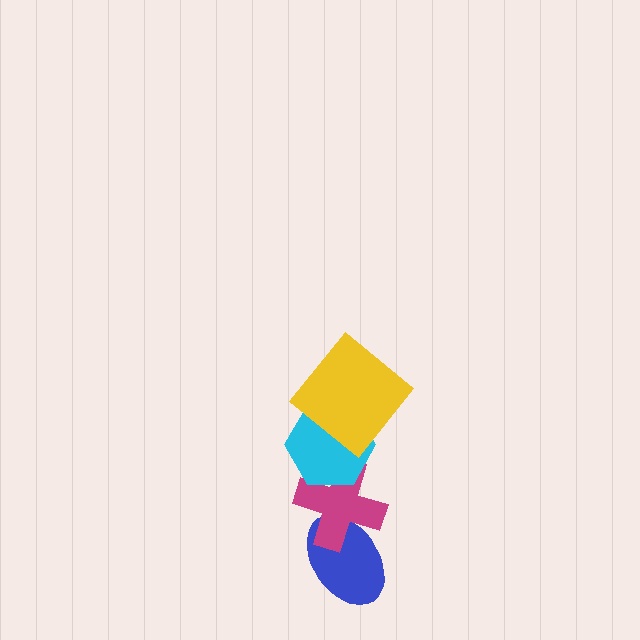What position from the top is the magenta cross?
The magenta cross is 3rd from the top.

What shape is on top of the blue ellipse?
The magenta cross is on top of the blue ellipse.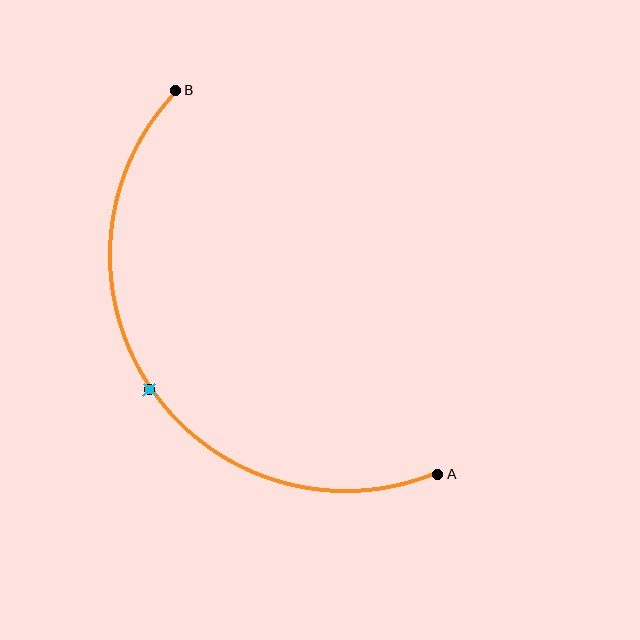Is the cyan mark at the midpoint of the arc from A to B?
Yes. The cyan mark lies on the arc at equal arc-length from both A and B — it is the arc midpoint.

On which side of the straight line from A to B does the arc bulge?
The arc bulges below and to the left of the straight line connecting A and B.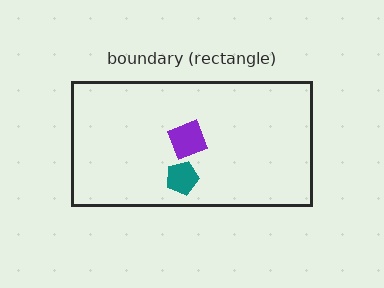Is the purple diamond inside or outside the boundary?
Inside.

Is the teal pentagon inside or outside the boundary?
Inside.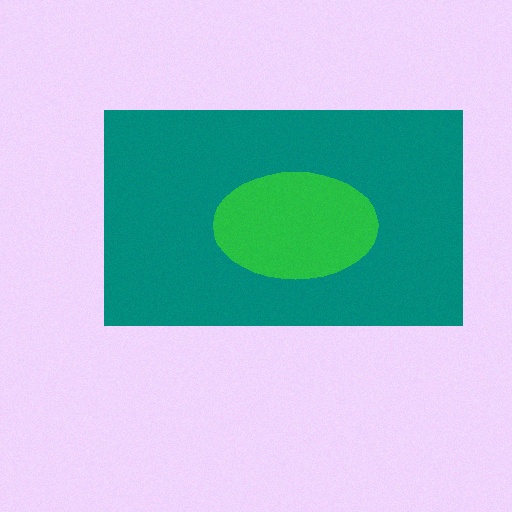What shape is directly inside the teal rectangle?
The green ellipse.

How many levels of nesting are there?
2.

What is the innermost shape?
The green ellipse.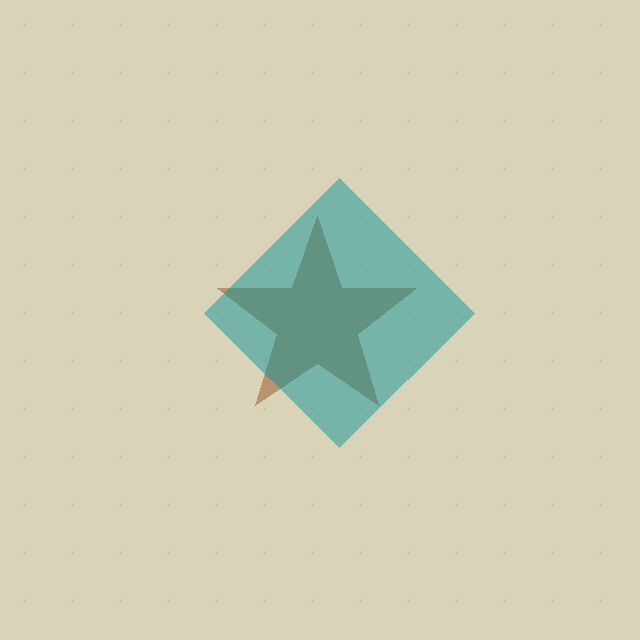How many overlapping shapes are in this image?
There are 2 overlapping shapes in the image.